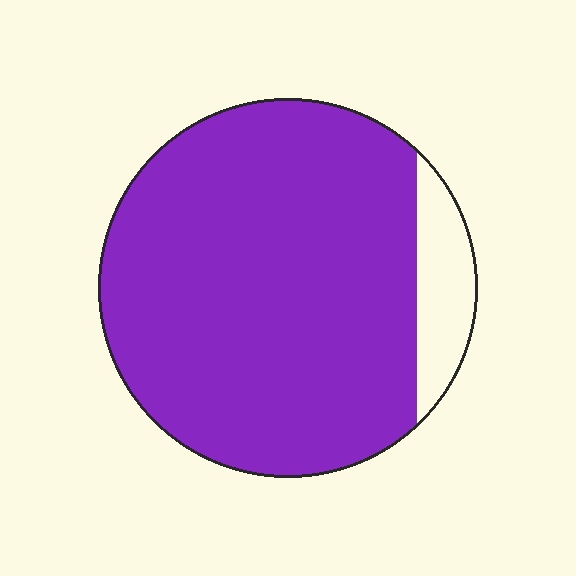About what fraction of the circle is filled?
About nine tenths (9/10).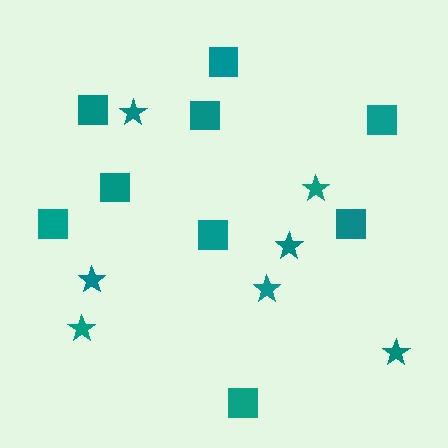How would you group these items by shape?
There are 2 groups: one group of stars (7) and one group of squares (9).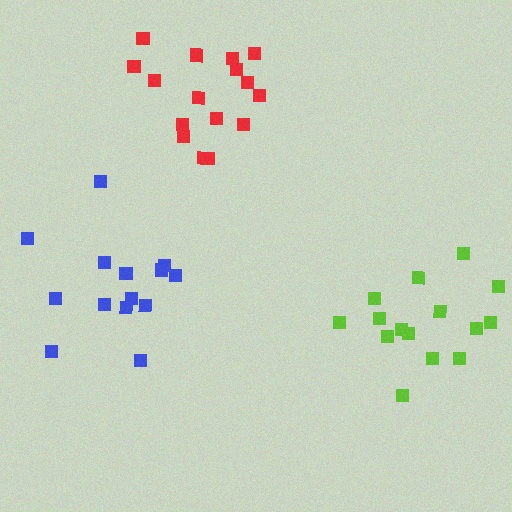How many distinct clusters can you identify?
There are 3 distinct clusters.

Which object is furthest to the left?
The blue cluster is leftmost.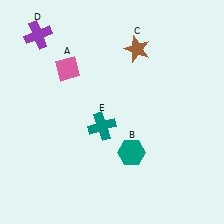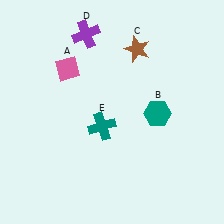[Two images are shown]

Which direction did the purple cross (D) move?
The purple cross (D) moved right.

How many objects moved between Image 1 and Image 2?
2 objects moved between the two images.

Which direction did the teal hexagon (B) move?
The teal hexagon (B) moved up.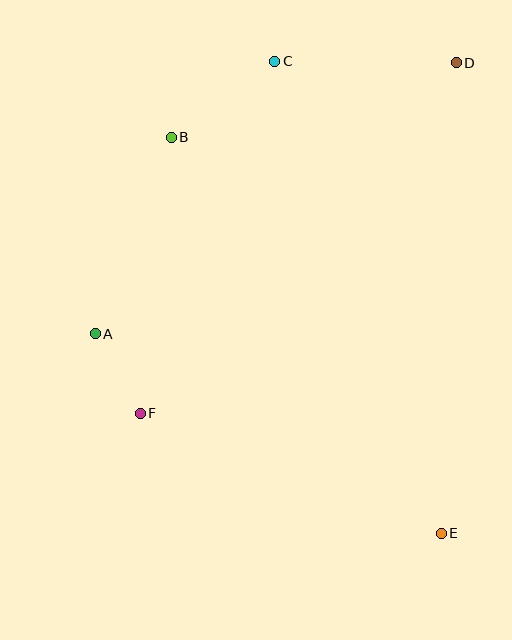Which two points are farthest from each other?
Points C and E are farthest from each other.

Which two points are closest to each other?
Points A and F are closest to each other.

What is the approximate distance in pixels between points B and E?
The distance between B and E is approximately 479 pixels.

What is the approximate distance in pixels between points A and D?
The distance between A and D is approximately 452 pixels.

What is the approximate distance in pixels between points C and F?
The distance between C and F is approximately 377 pixels.